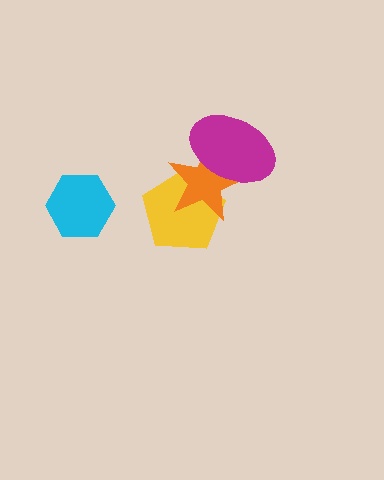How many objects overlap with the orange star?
2 objects overlap with the orange star.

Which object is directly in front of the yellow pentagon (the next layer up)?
The orange star is directly in front of the yellow pentagon.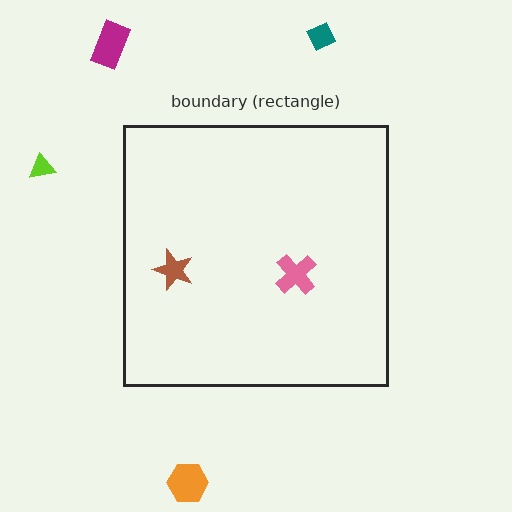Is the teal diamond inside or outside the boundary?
Outside.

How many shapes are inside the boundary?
2 inside, 4 outside.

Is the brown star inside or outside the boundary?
Inside.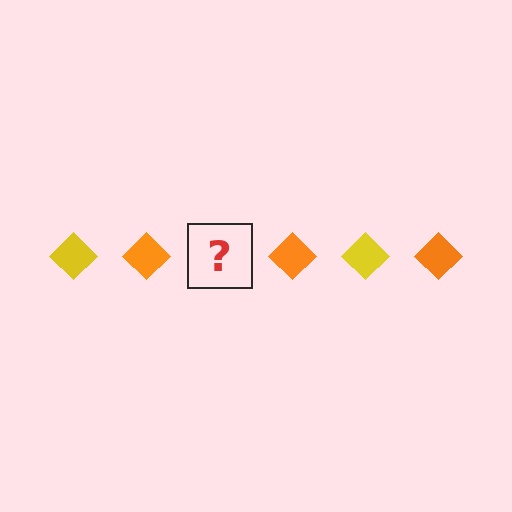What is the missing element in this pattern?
The missing element is a yellow diamond.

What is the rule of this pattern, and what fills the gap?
The rule is that the pattern cycles through yellow, orange diamonds. The gap should be filled with a yellow diamond.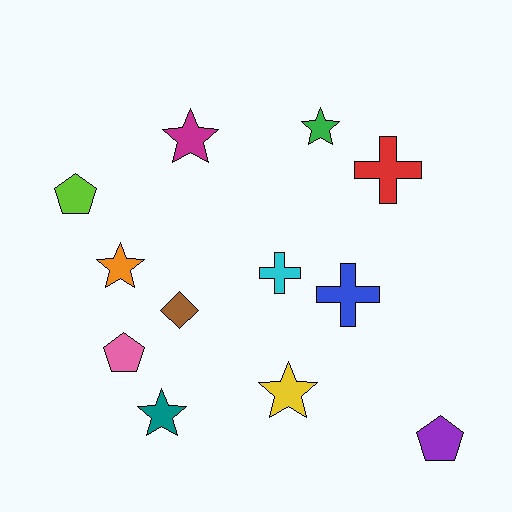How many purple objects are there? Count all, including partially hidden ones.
There is 1 purple object.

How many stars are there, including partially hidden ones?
There are 5 stars.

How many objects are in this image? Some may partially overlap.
There are 12 objects.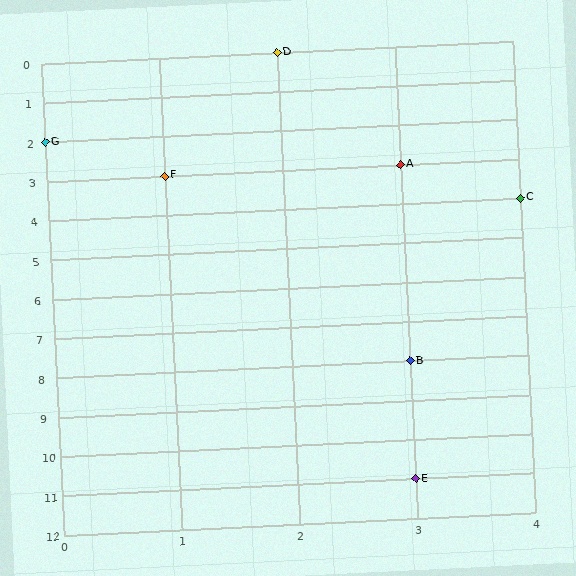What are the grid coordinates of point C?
Point C is at grid coordinates (4, 4).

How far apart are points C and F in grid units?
Points C and F are 3 columns and 1 row apart (about 3.2 grid units diagonally).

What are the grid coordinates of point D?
Point D is at grid coordinates (2, 0).